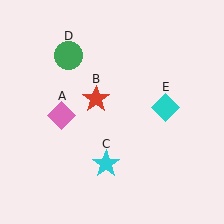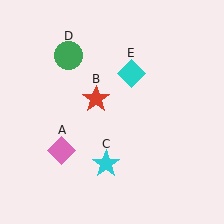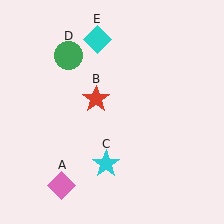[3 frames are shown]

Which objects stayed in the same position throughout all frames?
Red star (object B) and cyan star (object C) and green circle (object D) remained stationary.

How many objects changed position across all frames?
2 objects changed position: pink diamond (object A), cyan diamond (object E).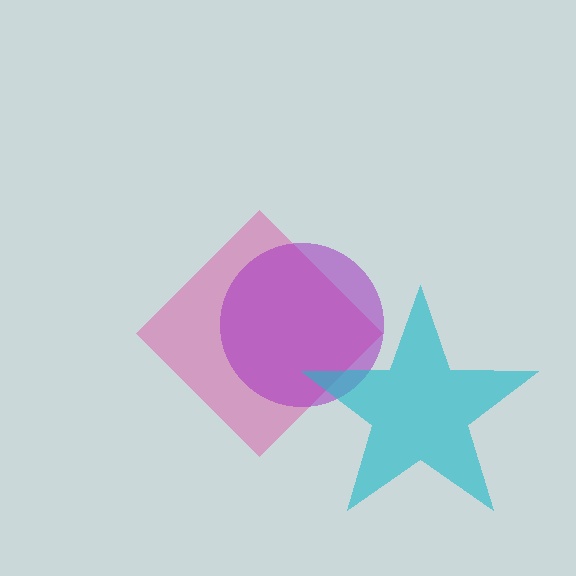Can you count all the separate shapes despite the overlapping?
Yes, there are 3 separate shapes.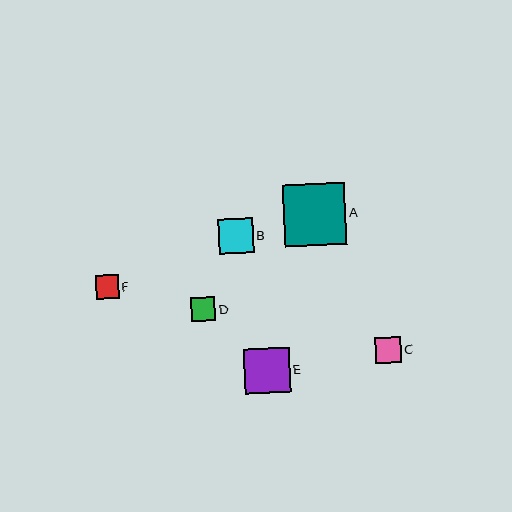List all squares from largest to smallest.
From largest to smallest: A, E, B, C, D, F.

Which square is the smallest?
Square F is the smallest with a size of approximately 23 pixels.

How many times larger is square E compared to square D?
Square E is approximately 1.9 times the size of square D.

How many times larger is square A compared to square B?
Square A is approximately 1.8 times the size of square B.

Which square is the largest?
Square A is the largest with a size of approximately 62 pixels.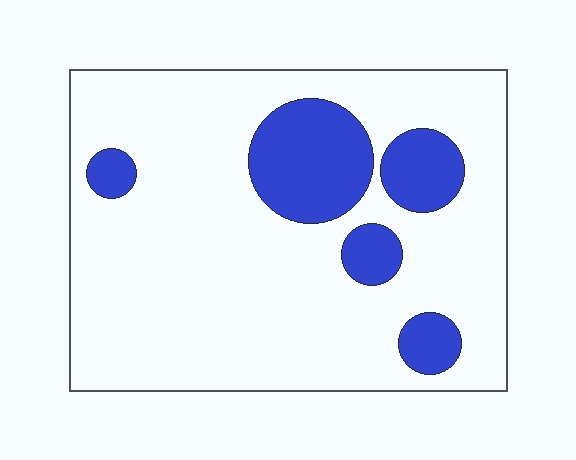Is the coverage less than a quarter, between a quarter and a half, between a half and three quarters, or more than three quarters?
Less than a quarter.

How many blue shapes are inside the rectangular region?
5.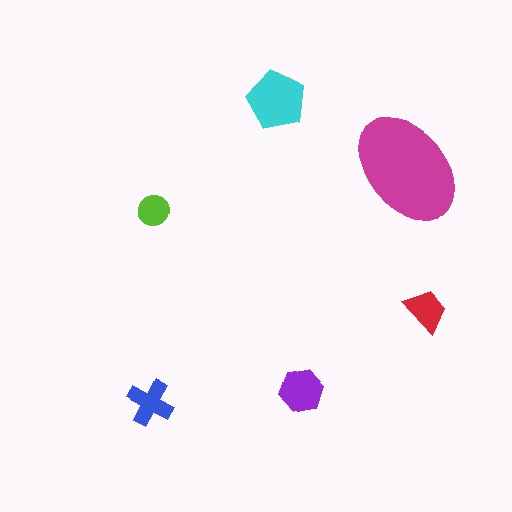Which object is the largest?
The magenta ellipse.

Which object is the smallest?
The lime circle.